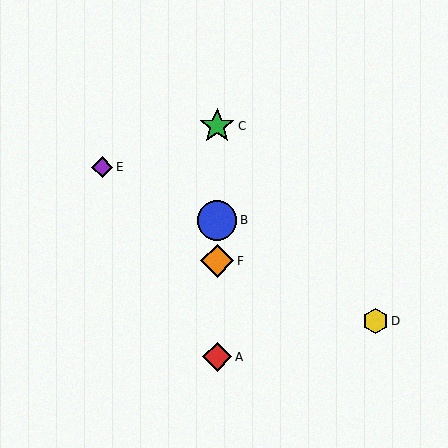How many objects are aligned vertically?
4 objects (A, B, C, F) are aligned vertically.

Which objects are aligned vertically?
Objects A, B, C, F are aligned vertically.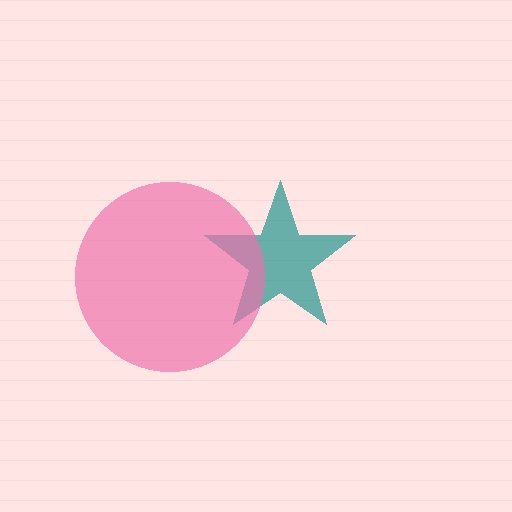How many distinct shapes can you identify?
There are 2 distinct shapes: a teal star, a pink circle.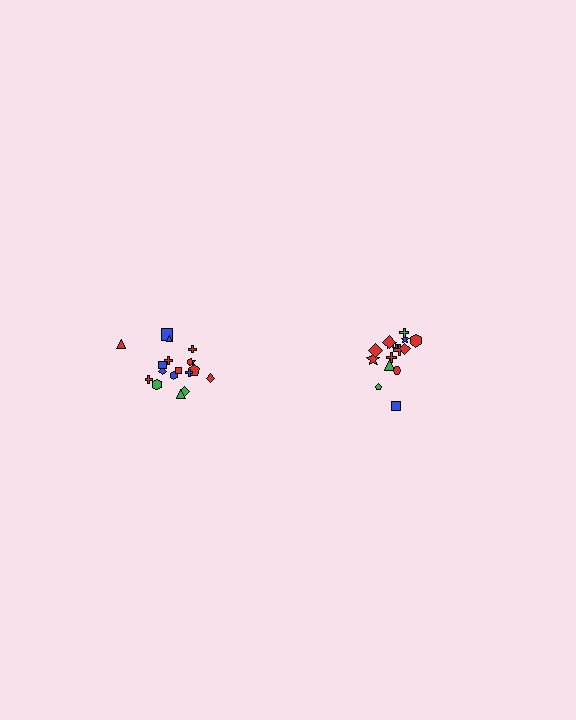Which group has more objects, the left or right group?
The left group.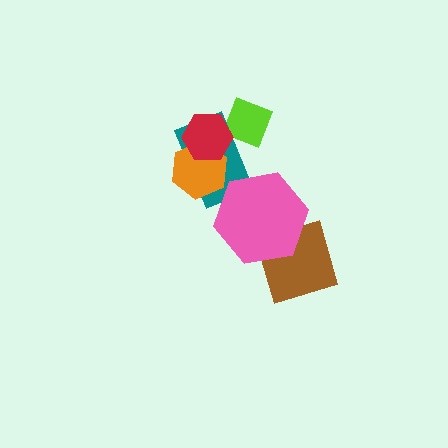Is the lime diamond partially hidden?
Yes, it is partially covered by another shape.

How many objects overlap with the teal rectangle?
4 objects overlap with the teal rectangle.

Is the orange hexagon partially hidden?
Yes, it is partially covered by another shape.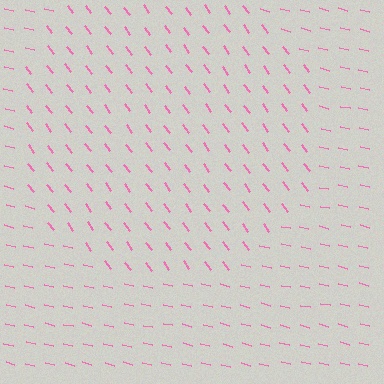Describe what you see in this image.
The image is filled with small pink line segments. A circle region in the image has lines oriented differently from the surrounding lines, creating a visible texture boundary.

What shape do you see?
I see a circle.